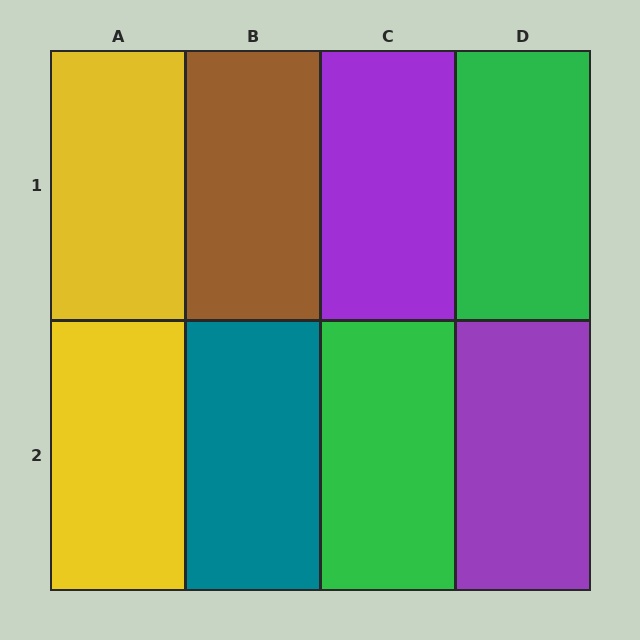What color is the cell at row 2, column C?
Green.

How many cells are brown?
1 cell is brown.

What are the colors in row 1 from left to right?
Yellow, brown, purple, green.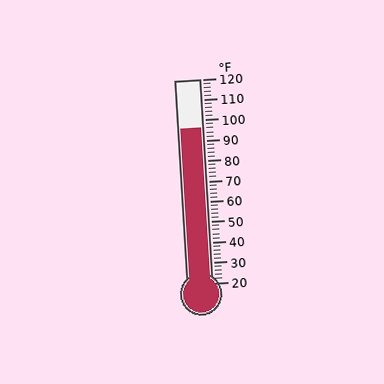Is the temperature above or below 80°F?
The temperature is above 80°F.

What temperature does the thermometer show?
The thermometer shows approximately 96°F.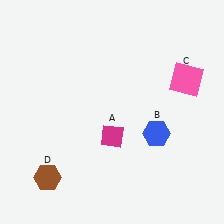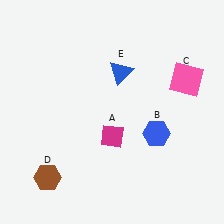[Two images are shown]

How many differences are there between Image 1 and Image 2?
There is 1 difference between the two images.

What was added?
A blue triangle (E) was added in Image 2.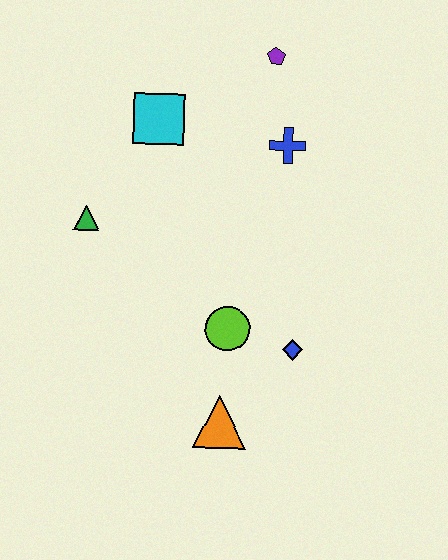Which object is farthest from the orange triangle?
The purple pentagon is farthest from the orange triangle.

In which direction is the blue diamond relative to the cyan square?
The blue diamond is below the cyan square.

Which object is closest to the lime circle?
The blue diamond is closest to the lime circle.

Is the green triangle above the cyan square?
No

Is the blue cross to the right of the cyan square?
Yes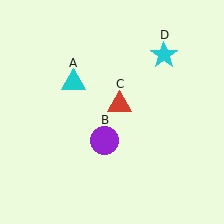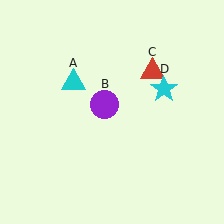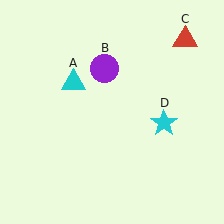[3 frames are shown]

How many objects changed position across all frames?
3 objects changed position: purple circle (object B), red triangle (object C), cyan star (object D).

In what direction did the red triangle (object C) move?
The red triangle (object C) moved up and to the right.